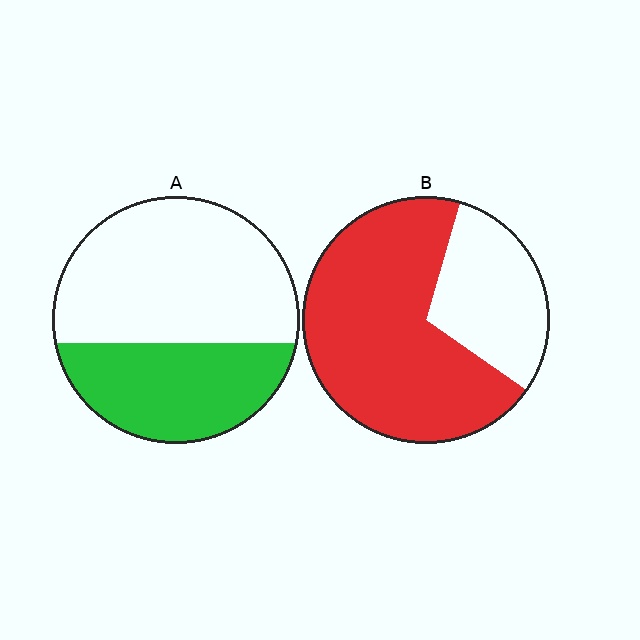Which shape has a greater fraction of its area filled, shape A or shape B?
Shape B.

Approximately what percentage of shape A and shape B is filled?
A is approximately 40% and B is approximately 70%.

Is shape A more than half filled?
No.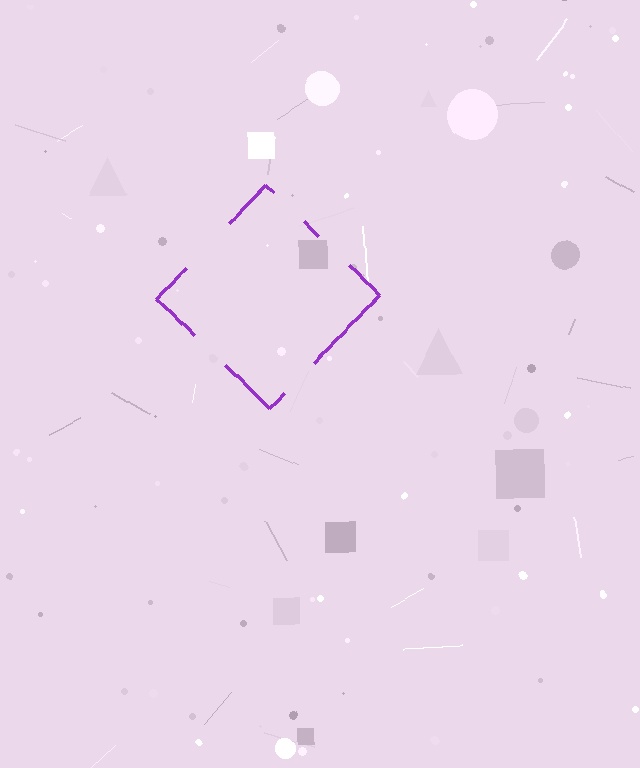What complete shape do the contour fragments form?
The contour fragments form a diamond.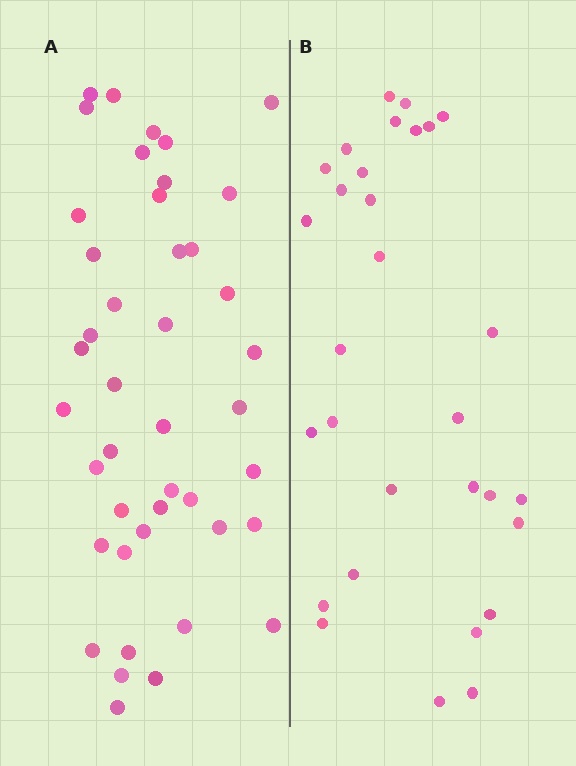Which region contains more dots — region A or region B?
Region A (the left region) has more dots.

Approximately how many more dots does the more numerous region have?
Region A has approximately 15 more dots than region B.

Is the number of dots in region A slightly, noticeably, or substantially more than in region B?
Region A has noticeably more, but not dramatically so. The ratio is roughly 1.4 to 1.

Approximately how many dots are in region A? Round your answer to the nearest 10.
About 40 dots. (The exact count is 43, which rounds to 40.)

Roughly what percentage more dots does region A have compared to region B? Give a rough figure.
About 45% more.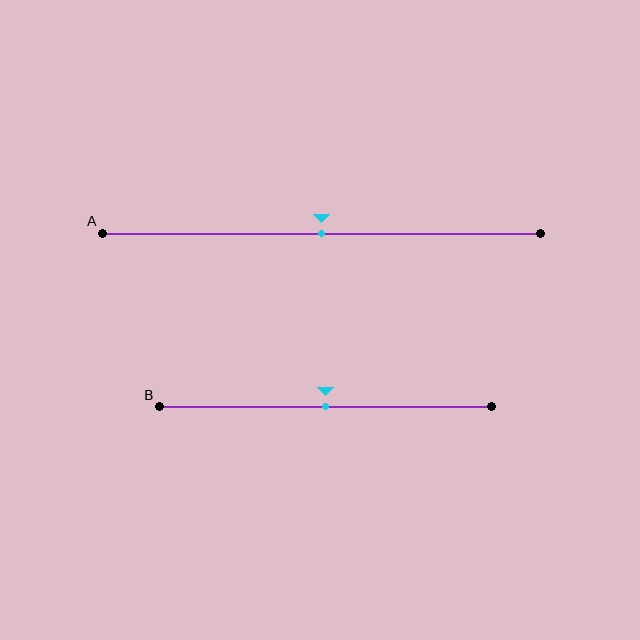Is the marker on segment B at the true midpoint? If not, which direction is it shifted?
Yes, the marker on segment B is at the true midpoint.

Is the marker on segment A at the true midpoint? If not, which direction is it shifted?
Yes, the marker on segment A is at the true midpoint.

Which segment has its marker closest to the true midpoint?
Segment A has its marker closest to the true midpoint.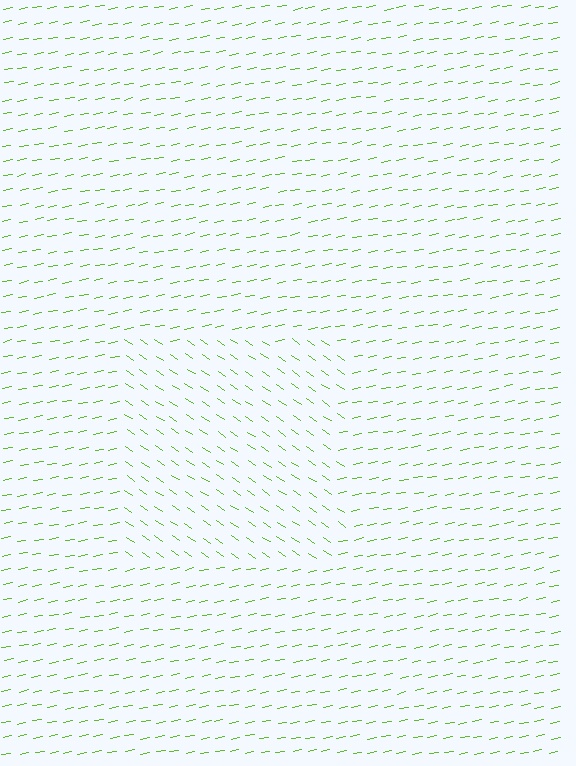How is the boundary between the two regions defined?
The boundary is defined purely by a change in line orientation (approximately 45 degrees difference). All lines are the same color and thickness.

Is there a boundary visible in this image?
Yes, there is a texture boundary formed by a change in line orientation.